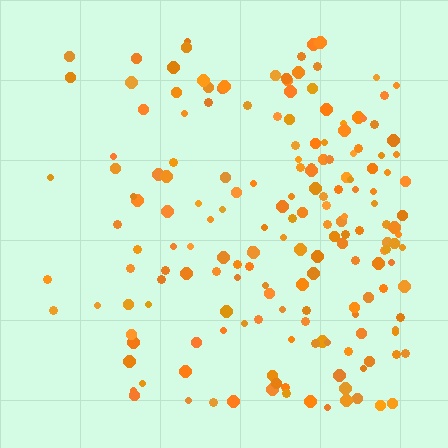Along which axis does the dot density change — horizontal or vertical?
Horizontal.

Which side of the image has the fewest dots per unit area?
The left.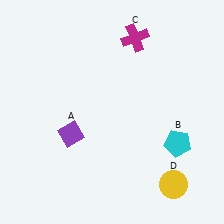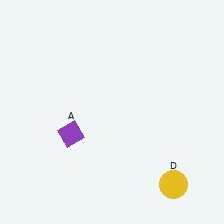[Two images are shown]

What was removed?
The cyan pentagon (B), the magenta cross (C) were removed in Image 2.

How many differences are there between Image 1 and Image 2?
There are 2 differences between the two images.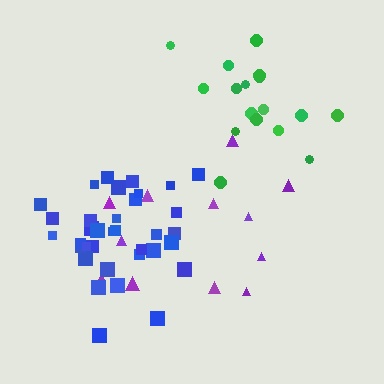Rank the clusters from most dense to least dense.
blue, green, purple.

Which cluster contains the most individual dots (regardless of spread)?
Blue (35).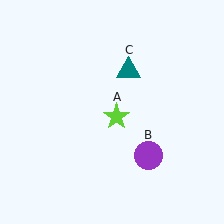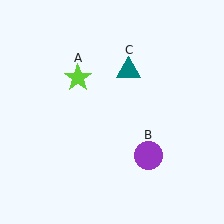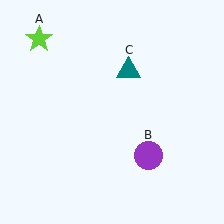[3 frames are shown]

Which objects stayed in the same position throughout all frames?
Purple circle (object B) and teal triangle (object C) remained stationary.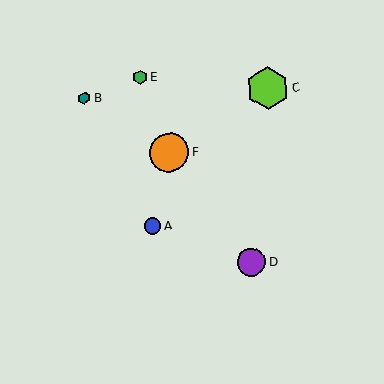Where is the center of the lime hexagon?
The center of the lime hexagon is at (268, 88).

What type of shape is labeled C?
Shape C is a lime hexagon.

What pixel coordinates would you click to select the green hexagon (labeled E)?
Click at (140, 78) to select the green hexagon E.